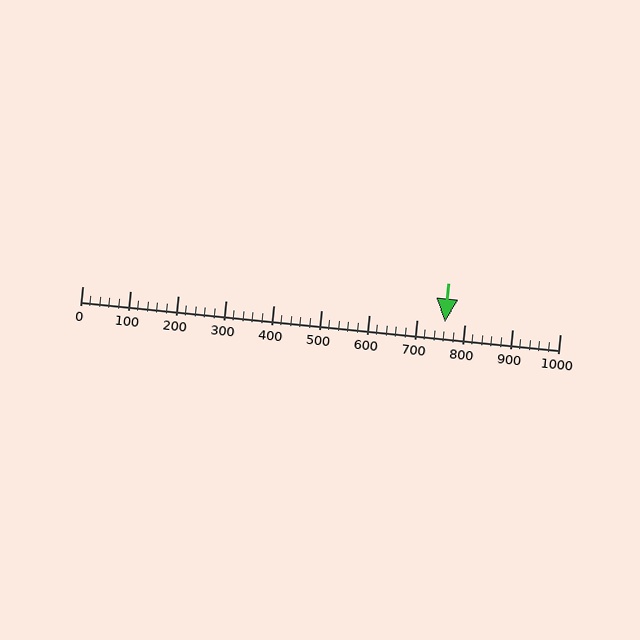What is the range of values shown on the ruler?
The ruler shows values from 0 to 1000.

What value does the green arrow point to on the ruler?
The green arrow points to approximately 760.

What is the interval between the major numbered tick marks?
The major tick marks are spaced 100 units apart.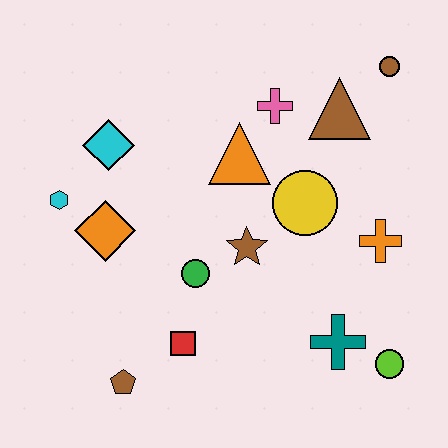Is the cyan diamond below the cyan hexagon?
No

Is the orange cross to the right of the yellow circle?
Yes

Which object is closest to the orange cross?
The yellow circle is closest to the orange cross.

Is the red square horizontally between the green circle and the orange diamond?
Yes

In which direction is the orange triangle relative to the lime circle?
The orange triangle is above the lime circle.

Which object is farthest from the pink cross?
The brown pentagon is farthest from the pink cross.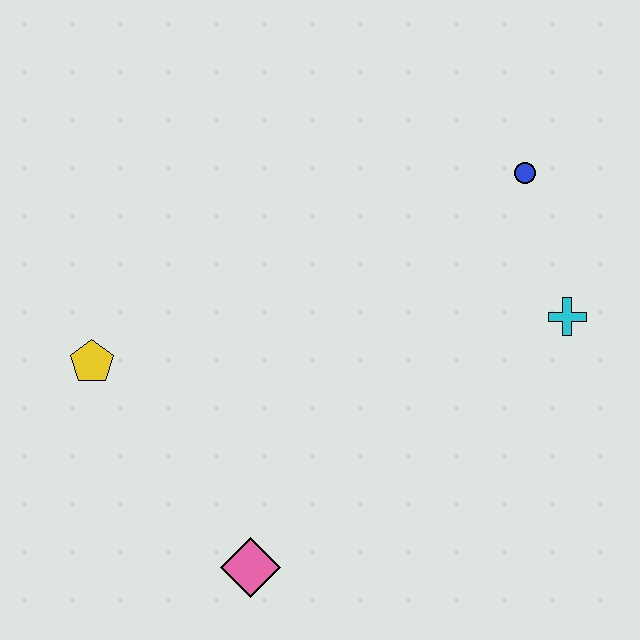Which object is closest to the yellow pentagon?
The pink diamond is closest to the yellow pentagon.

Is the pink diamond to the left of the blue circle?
Yes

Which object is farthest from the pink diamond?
The blue circle is farthest from the pink diamond.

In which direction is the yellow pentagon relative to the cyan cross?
The yellow pentagon is to the left of the cyan cross.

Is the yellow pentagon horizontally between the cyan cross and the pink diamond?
No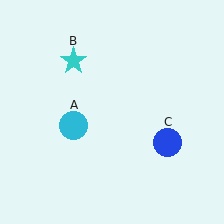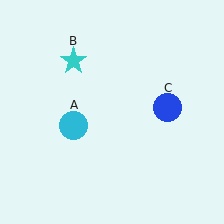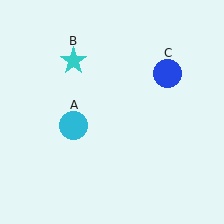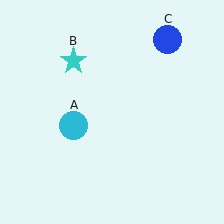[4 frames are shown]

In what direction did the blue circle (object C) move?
The blue circle (object C) moved up.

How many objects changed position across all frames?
1 object changed position: blue circle (object C).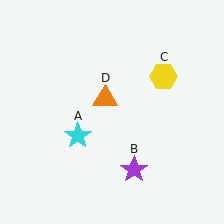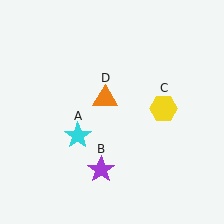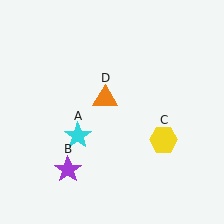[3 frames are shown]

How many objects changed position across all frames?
2 objects changed position: purple star (object B), yellow hexagon (object C).